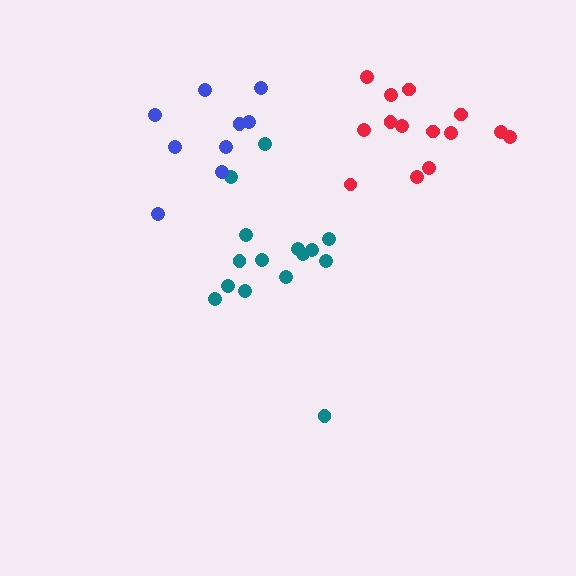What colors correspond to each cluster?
The clusters are colored: red, teal, blue.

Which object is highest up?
The blue cluster is topmost.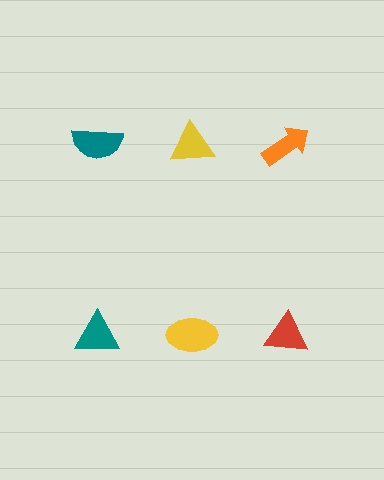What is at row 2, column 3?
A red triangle.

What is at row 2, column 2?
A yellow ellipse.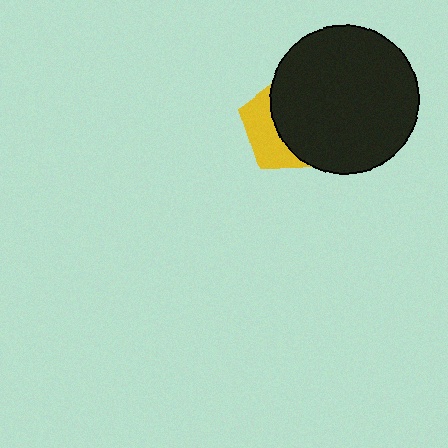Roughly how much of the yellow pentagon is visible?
A small part of it is visible (roughly 36%).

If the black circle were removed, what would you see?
You would see the complete yellow pentagon.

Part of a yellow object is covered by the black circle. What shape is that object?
It is a pentagon.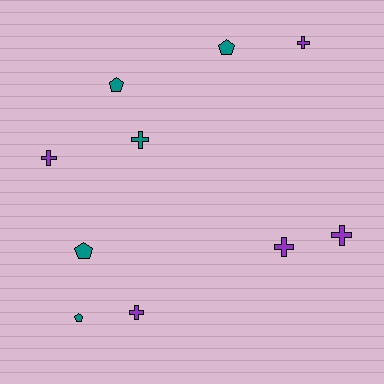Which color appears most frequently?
Purple, with 5 objects.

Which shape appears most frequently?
Cross, with 6 objects.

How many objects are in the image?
There are 10 objects.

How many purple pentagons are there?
There are no purple pentagons.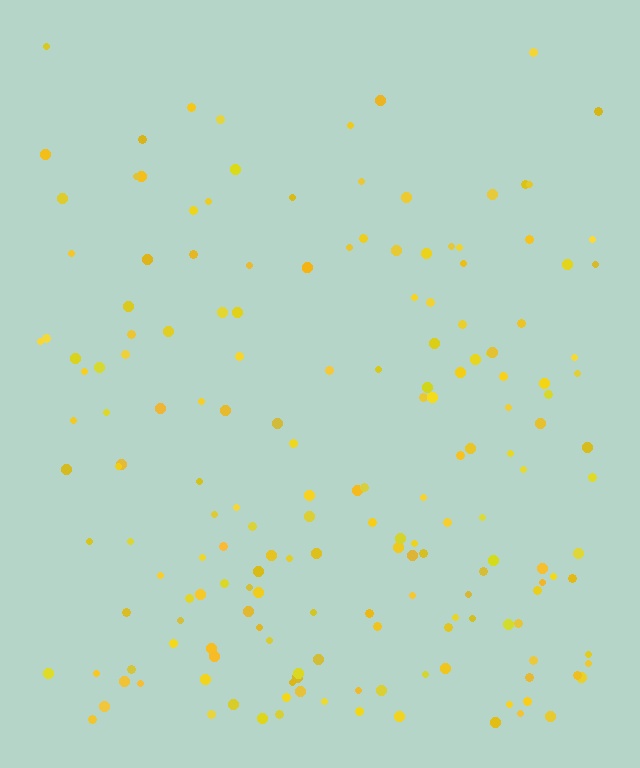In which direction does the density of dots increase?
From top to bottom, with the bottom side densest.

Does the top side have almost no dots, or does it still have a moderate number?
Still a moderate number, just noticeably fewer than the bottom.